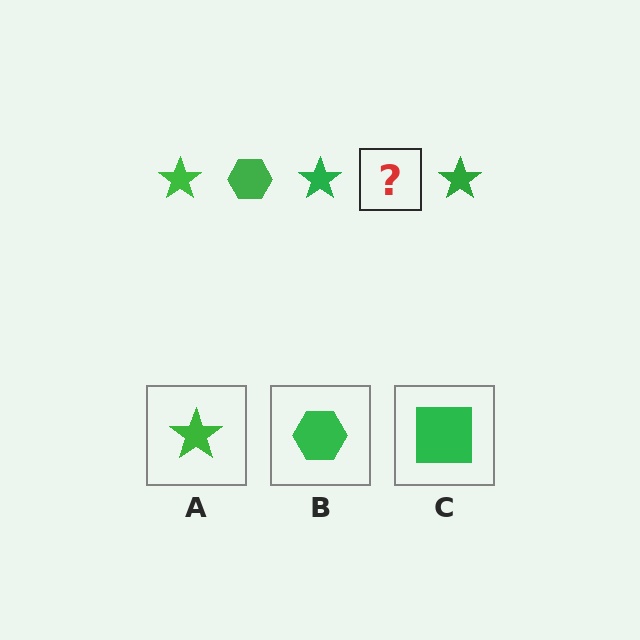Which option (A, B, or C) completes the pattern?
B.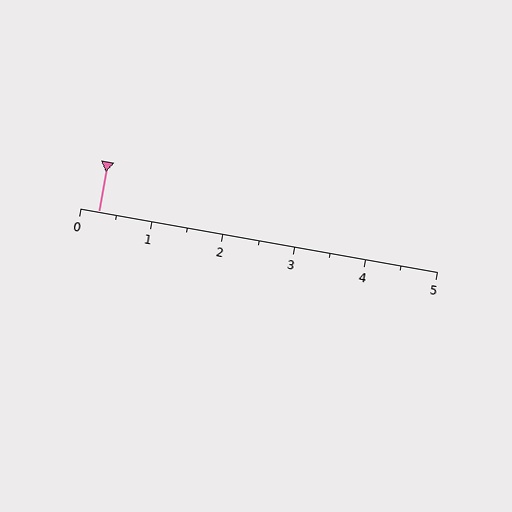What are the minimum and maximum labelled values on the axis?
The axis runs from 0 to 5.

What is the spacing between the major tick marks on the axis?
The major ticks are spaced 1 apart.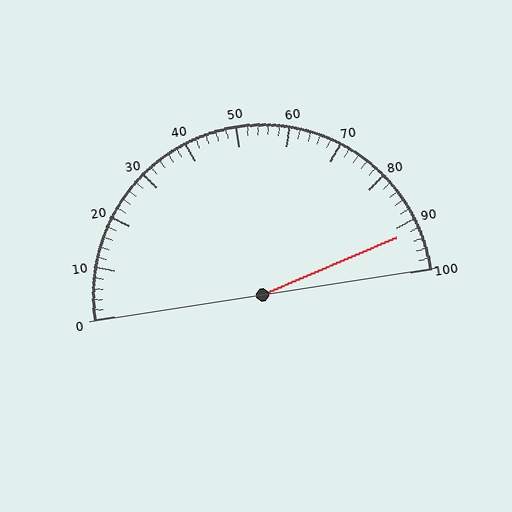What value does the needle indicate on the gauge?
The needle indicates approximately 92.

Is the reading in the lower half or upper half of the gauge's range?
The reading is in the upper half of the range (0 to 100).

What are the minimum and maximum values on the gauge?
The gauge ranges from 0 to 100.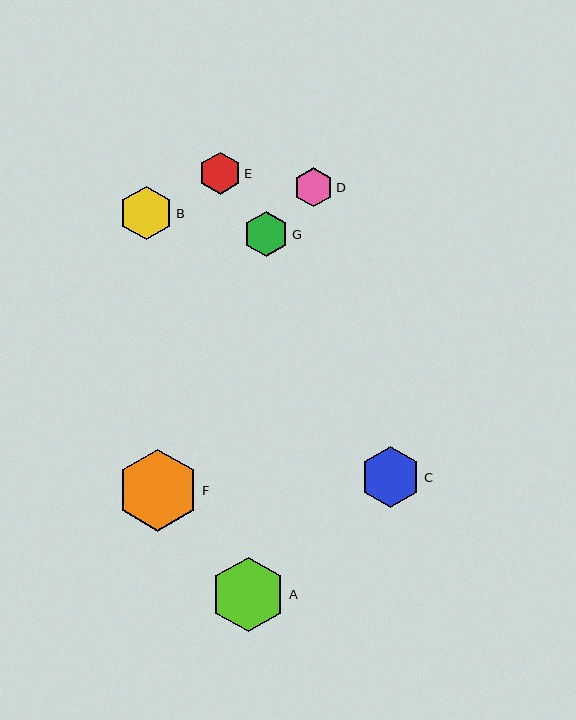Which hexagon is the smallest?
Hexagon D is the smallest with a size of approximately 39 pixels.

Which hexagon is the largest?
Hexagon F is the largest with a size of approximately 82 pixels.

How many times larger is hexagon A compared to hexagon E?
Hexagon A is approximately 1.8 times the size of hexagon E.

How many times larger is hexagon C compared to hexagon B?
Hexagon C is approximately 1.1 times the size of hexagon B.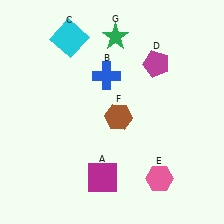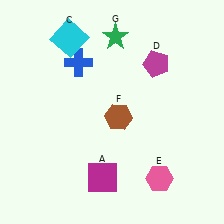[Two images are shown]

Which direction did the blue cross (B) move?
The blue cross (B) moved left.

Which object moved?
The blue cross (B) moved left.